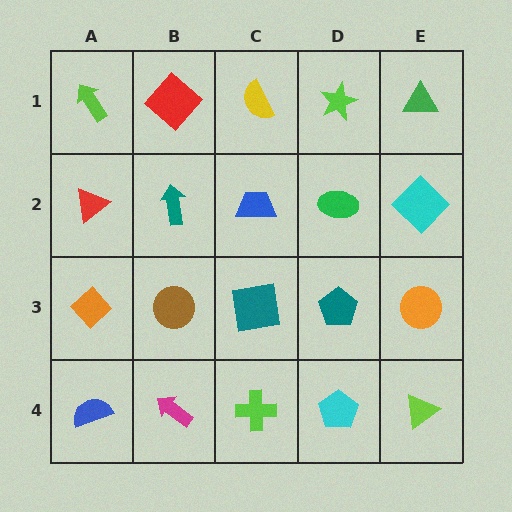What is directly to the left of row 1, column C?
A red diamond.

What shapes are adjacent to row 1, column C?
A blue trapezoid (row 2, column C), a red diamond (row 1, column B), a lime star (row 1, column D).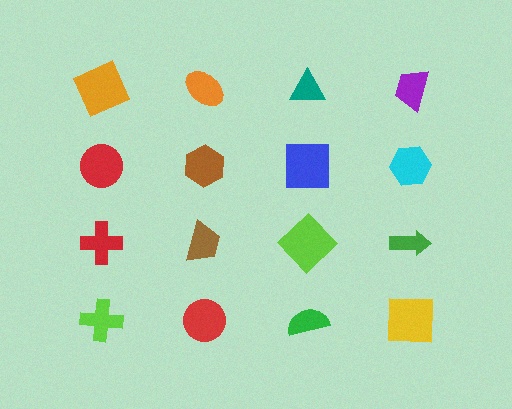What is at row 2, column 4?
A cyan hexagon.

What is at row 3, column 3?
A lime diamond.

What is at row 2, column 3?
A blue square.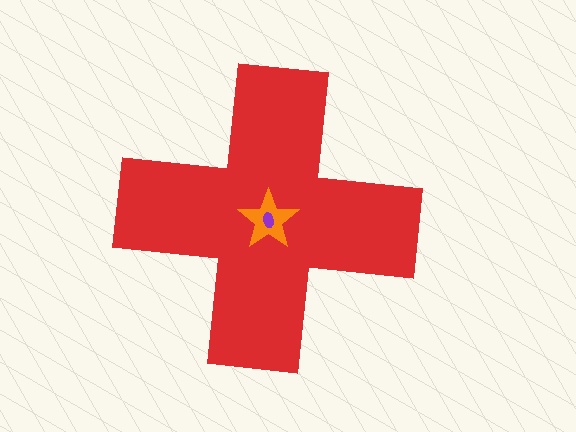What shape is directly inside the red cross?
The orange star.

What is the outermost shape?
The red cross.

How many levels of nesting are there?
3.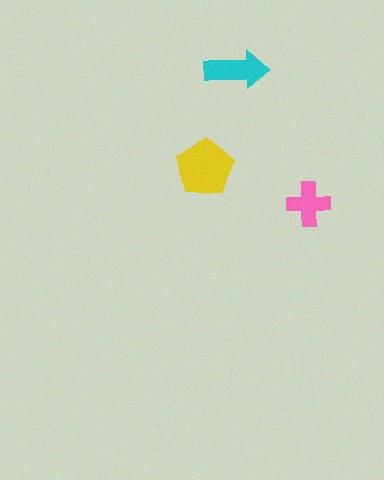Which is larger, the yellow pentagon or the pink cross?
The yellow pentagon.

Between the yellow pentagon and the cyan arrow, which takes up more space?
The yellow pentagon.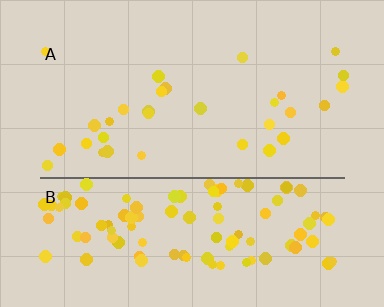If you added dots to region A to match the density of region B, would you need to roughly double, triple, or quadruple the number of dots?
Approximately quadruple.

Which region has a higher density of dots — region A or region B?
B (the bottom).